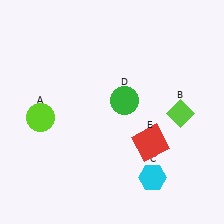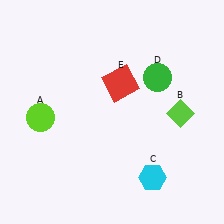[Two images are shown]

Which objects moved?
The objects that moved are: the green circle (D), the red square (E).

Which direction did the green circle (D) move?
The green circle (D) moved right.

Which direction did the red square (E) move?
The red square (E) moved up.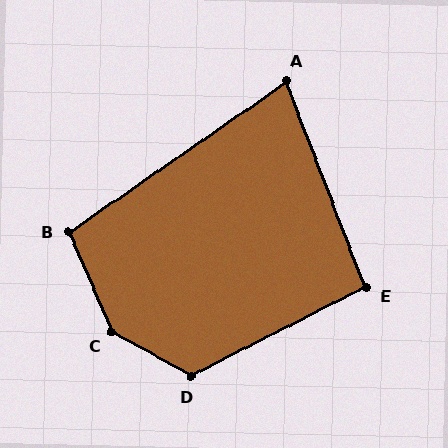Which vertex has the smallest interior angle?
A, at approximately 76 degrees.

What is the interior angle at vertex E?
Approximately 96 degrees (obtuse).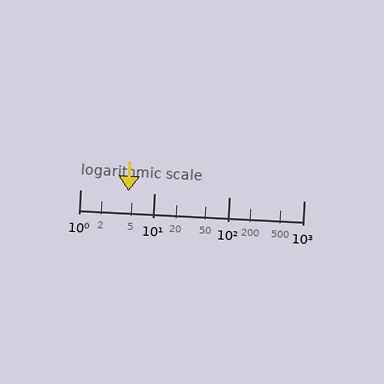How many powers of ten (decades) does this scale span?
The scale spans 3 decades, from 1 to 1000.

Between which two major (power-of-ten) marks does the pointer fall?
The pointer is between 1 and 10.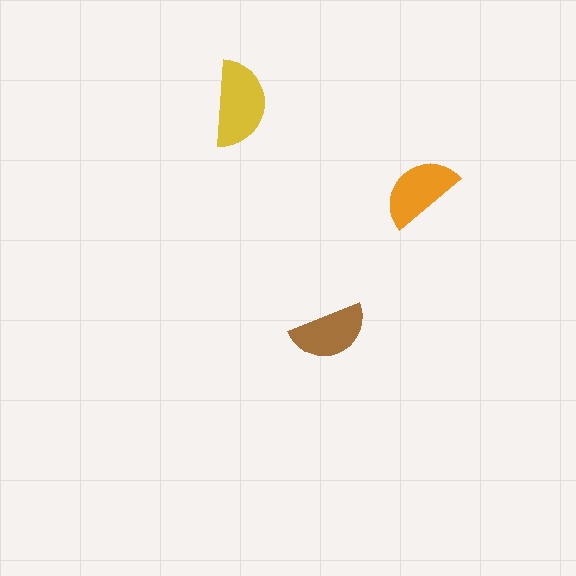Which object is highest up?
The yellow semicircle is topmost.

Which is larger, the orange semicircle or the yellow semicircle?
The yellow one.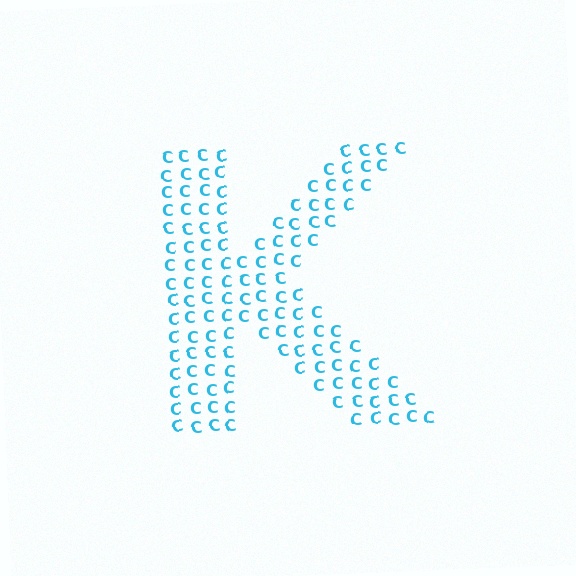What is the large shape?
The large shape is the letter K.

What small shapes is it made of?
It is made of small letter C's.